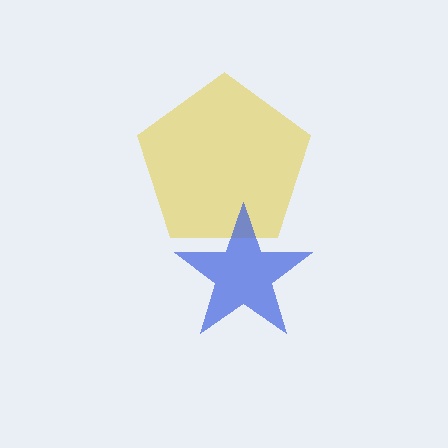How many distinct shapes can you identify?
There are 2 distinct shapes: a yellow pentagon, a blue star.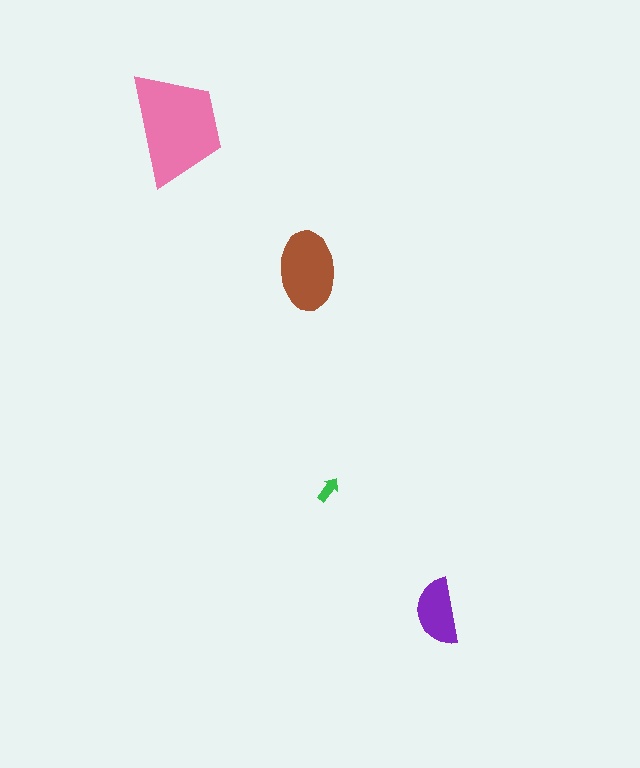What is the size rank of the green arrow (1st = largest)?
4th.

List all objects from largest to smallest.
The pink trapezoid, the brown ellipse, the purple semicircle, the green arrow.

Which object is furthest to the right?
The purple semicircle is rightmost.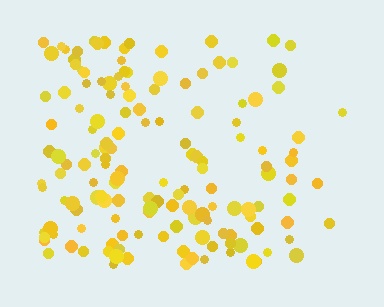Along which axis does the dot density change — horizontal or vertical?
Horizontal.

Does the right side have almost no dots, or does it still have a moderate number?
Still a moderate number, just noticeably fewer than the left.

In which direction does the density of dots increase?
From right to left, with the left side densest.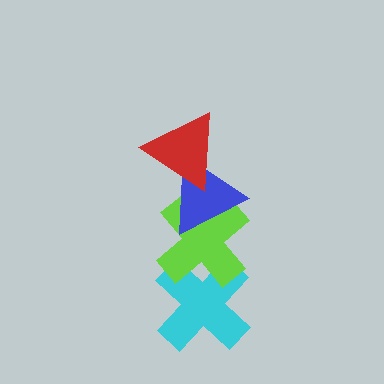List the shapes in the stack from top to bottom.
From top to bottom: the red triangle, the blue triangle, the lime cross, the cyan cross.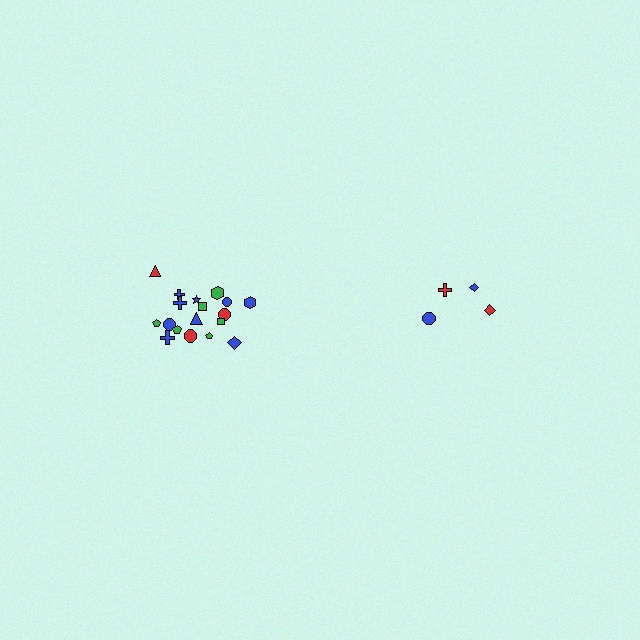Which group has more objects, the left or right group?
The left group.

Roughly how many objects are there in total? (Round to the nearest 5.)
Roughly 20 objects in total.